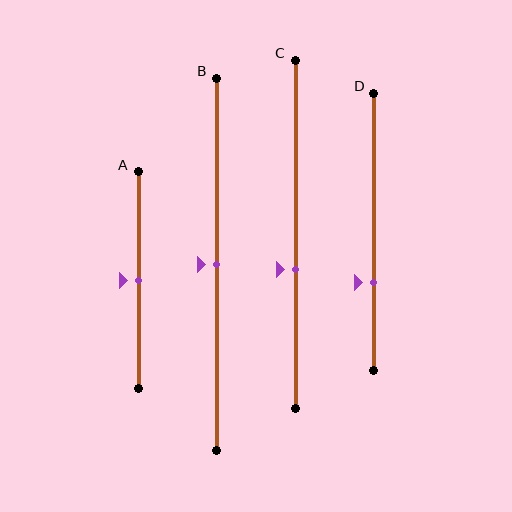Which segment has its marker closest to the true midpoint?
Segment A has its marker closest to the true midpoint.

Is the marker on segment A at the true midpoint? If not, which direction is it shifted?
Yes, the marker on segment A is at the true midpoint.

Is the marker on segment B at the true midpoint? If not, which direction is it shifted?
Yes, the marker on segment B is at the true midpoint.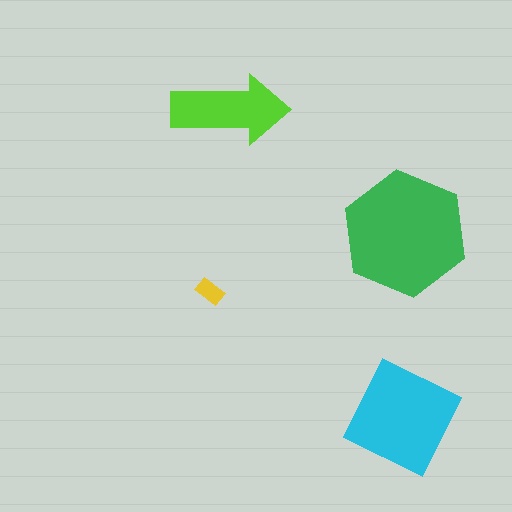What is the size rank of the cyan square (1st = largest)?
2nd.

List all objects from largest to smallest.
The green hexagon, the cyan square, the lime arrow, the yellow rectangle.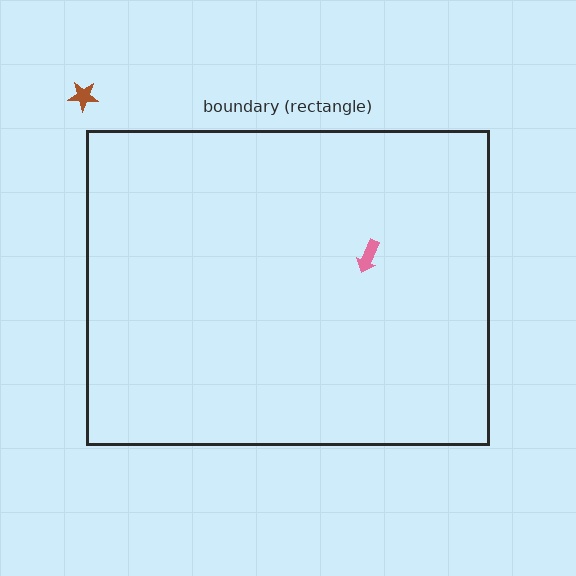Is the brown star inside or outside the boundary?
Outside.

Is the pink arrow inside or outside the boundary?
Inside.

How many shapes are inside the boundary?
1 inside, 1 outside.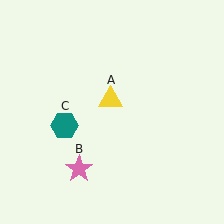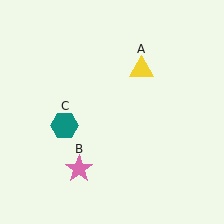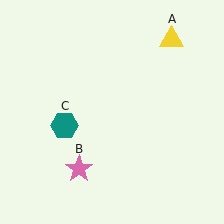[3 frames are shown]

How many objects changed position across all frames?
1 object changed position: yellow triangle (object A).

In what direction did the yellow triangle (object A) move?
The yellow triangle (object A) moved up and to the right.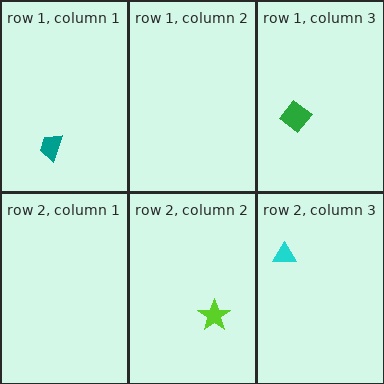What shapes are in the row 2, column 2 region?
The lime star.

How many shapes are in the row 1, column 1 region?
1.